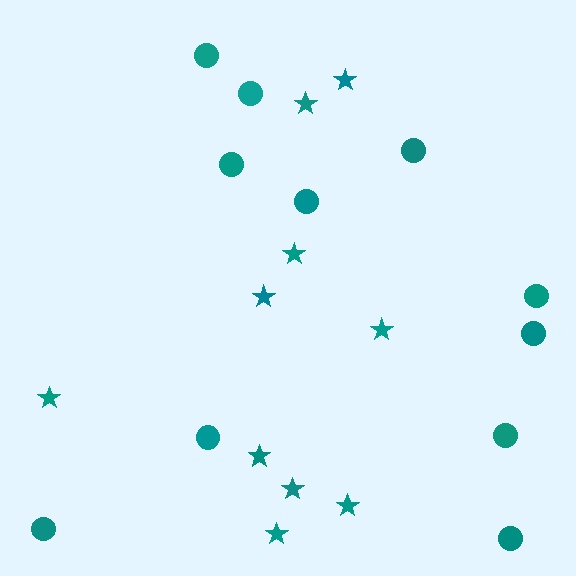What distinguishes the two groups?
There are 2 groups: one group of stars (10) and one group of circles (11).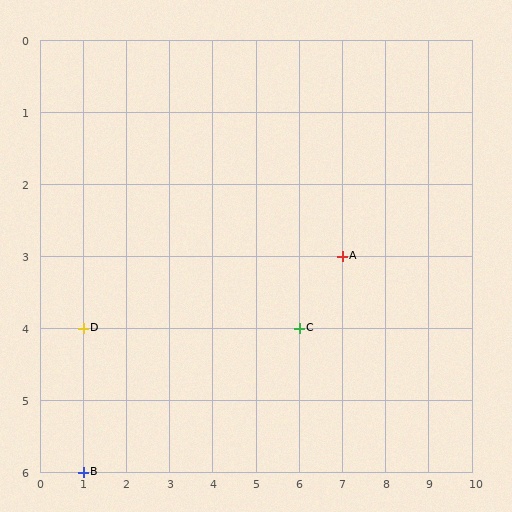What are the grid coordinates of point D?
Point D is at grid coordinates (1, 4).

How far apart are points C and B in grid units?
Points C and B are 5 columns and 2 rows apart (about 5.4 grid units diagonally).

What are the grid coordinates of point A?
Point A is at grid coordinates (7, 3).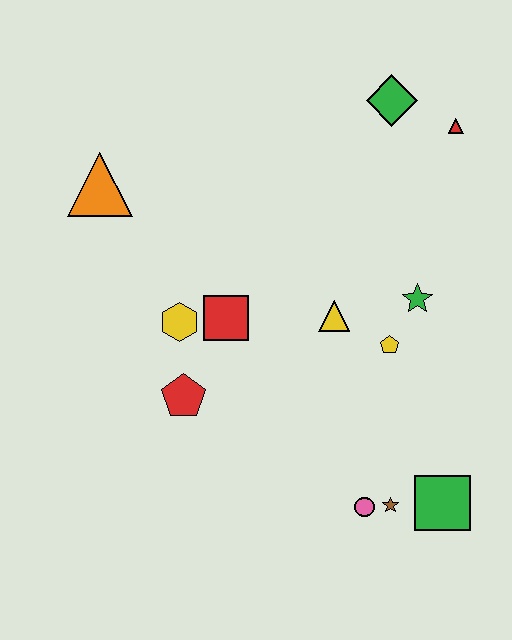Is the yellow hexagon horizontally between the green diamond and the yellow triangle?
No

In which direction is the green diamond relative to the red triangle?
The green diamond is to the left of the red triangle.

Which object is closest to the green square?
The brown star is closest to the green square.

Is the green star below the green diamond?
Yes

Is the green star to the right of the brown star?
Yes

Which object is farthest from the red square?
The red triangle is farthest from the red square.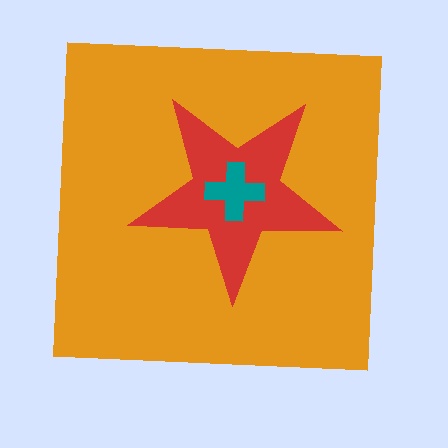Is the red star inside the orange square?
Yes.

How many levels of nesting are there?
3.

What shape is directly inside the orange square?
The red star.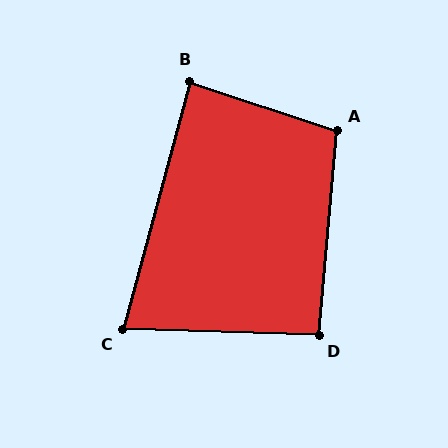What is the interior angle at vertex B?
Approximately 87 degrees (approximately right).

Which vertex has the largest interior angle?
A, at approximately 103 degrees.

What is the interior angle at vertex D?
Approximately 93 degrees (approximately right).